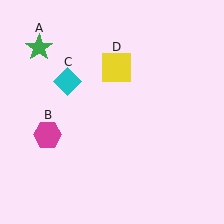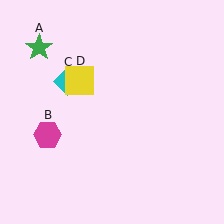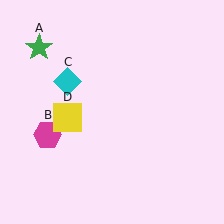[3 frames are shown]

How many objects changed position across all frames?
1 object changed position: yellow square (object D).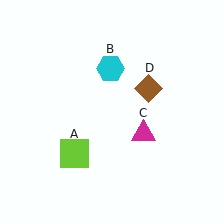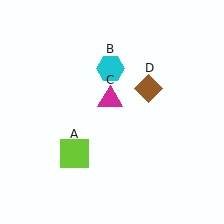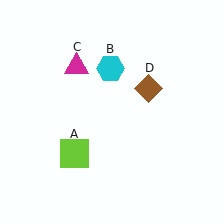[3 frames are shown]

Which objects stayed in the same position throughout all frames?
Lime square (object A) and cyan hexagon (object B) and brown diamond (object D) remained stationary.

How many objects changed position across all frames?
1 object changed position: magenta triangle (object C).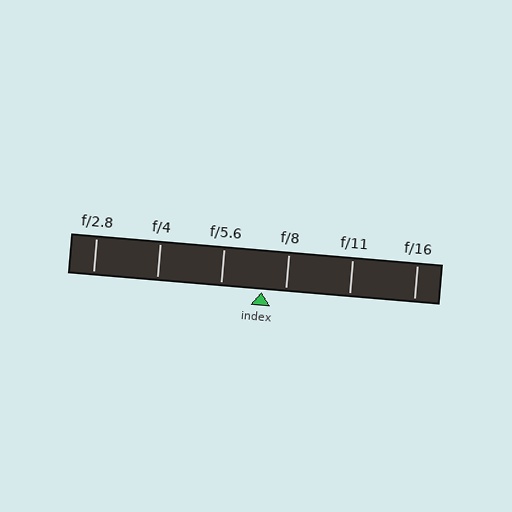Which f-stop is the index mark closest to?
The index mark is closest to f/8.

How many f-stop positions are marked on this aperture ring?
There are 6 f-stop positions marked.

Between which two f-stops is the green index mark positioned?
The index mark is between f/5.6 and f/8.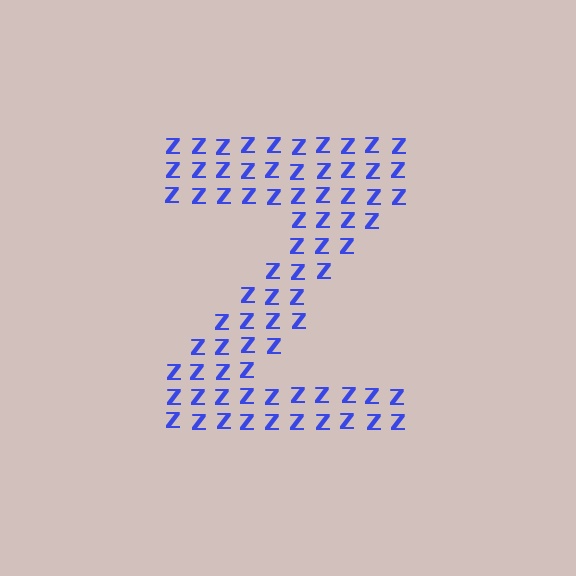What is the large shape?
The large shape is the letter Z.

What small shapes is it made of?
It is made of small letter Z's.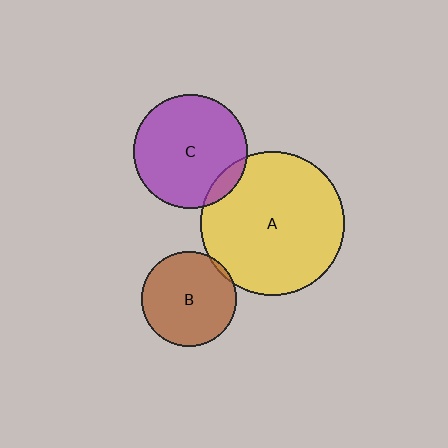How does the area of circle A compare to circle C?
Approximately 1.6 times.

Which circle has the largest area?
Circle A (yellow).